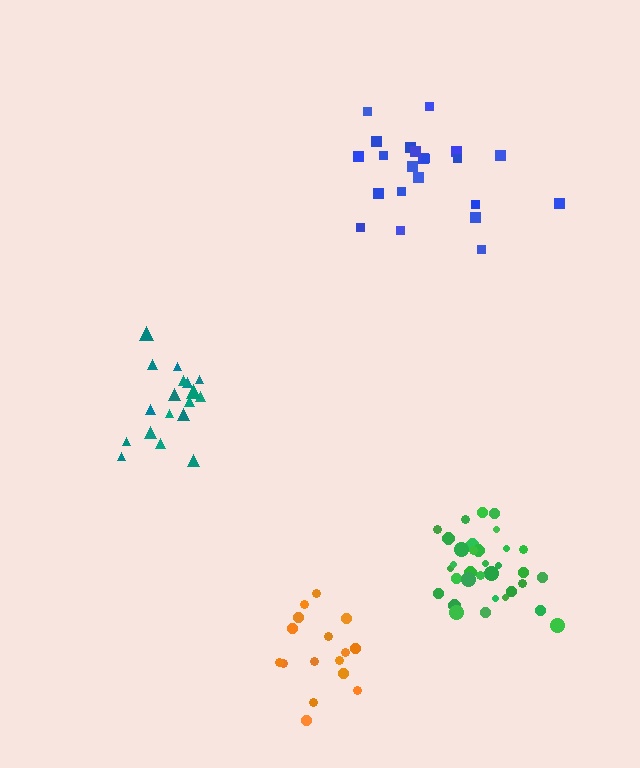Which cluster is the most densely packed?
Green.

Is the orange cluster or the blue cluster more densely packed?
Orange.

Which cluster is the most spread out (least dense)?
Blue.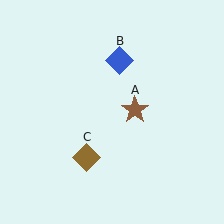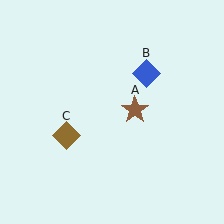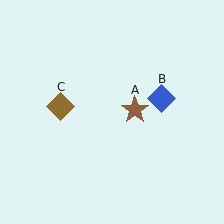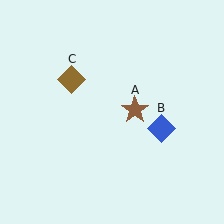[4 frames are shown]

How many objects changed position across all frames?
2 objects changed position: blue diamond (object B), brown diamond (object C).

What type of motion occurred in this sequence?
The blue diamond (object B), brown diamond (object C) rotated clockwise around the center of the scene.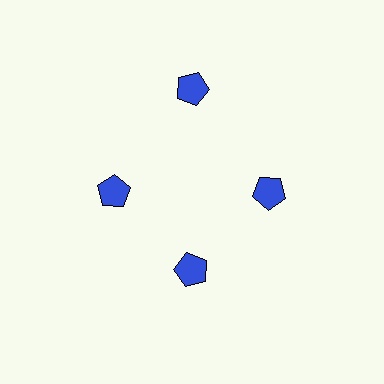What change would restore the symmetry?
The symmetry would be restored by moving it inward, back onto the ring so that all 4 pentagons sit at equal angles and equal distance from the center.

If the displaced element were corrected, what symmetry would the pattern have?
It would have 4-fold rotational symmetry — the pattern would map onto itself every 90 degrees.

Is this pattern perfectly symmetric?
No. The 4 blue pentagons are arranged in a ring, but one element near the 12 o'clock position is pushed outward from the center, breaking the 4-fold rotational symmetry.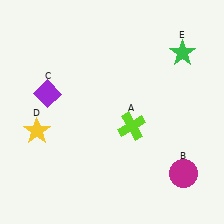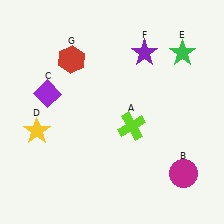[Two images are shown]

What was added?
A purple star (F), a red hexagon (G) were added in Image 2.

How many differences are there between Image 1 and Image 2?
There are 2 differences between the two images.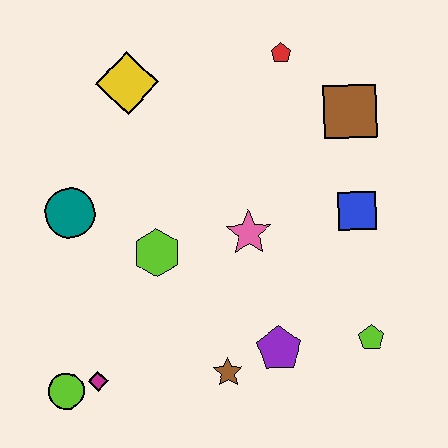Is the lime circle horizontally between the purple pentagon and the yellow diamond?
No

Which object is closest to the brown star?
The purple pentagon is closest to the brown star.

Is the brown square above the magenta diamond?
Yes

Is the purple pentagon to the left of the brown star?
No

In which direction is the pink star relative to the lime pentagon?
The pink star is to the left of the lime pentagon.